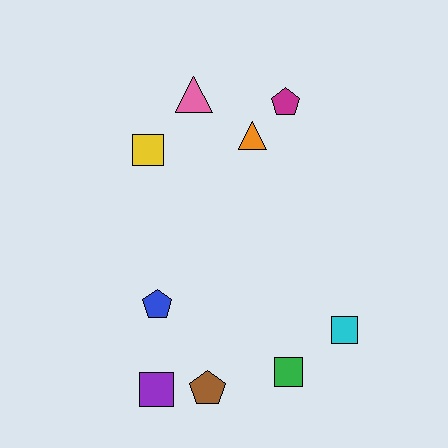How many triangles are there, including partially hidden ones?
There are 2 triangles.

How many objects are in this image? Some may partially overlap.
There are 9 objects.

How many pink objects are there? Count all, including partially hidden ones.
There is 1 pink object.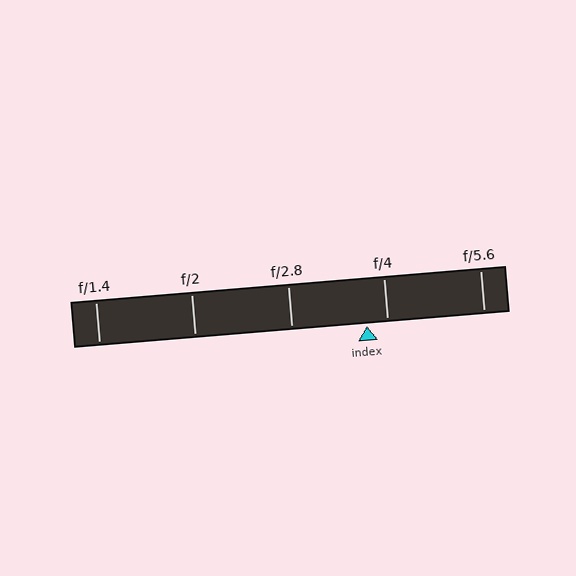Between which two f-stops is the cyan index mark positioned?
The index mark is between f/2.8 and f/4.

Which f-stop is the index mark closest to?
The index mark is closest to f/4.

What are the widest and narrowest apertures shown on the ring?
The widest aperture shown is f/1.4 and the narrowest is f/5.6.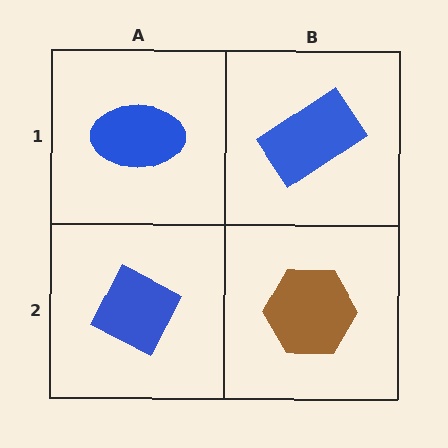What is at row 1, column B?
A blue rectangle.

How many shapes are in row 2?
2 shapes.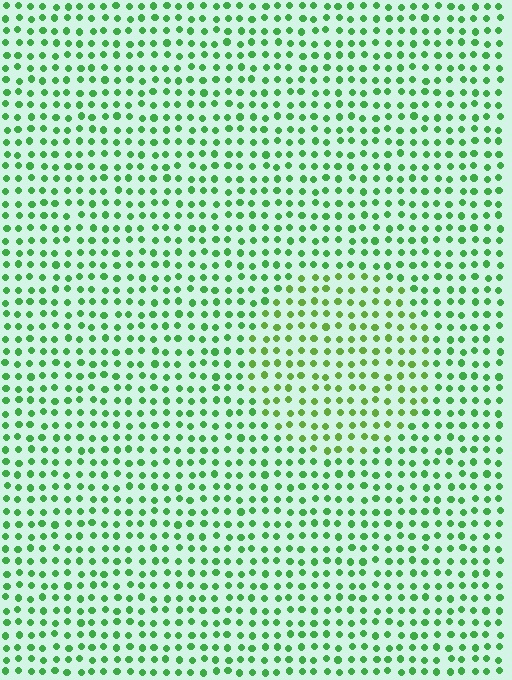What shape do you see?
I see a circle.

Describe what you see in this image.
The image is filled with small green elements in a uniform arrangement. A circle-shaped region is visible where the elements are tinted to a slightly different hue, forming a subtle color boundary.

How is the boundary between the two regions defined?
The boundary is defined purely by a slight shift in hue (about 25 degrees). Spacing, size, and orientation are identical on both sides.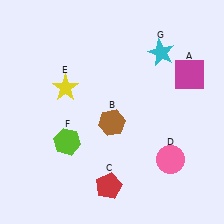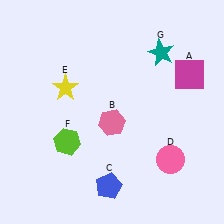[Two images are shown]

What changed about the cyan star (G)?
In Image 1, G is cyan. In Image 2, it changed to teal.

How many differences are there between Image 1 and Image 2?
There are 3 differences between the two images.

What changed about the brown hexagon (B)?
In Image 1, B is brown. In Image 2, it changed to pink.